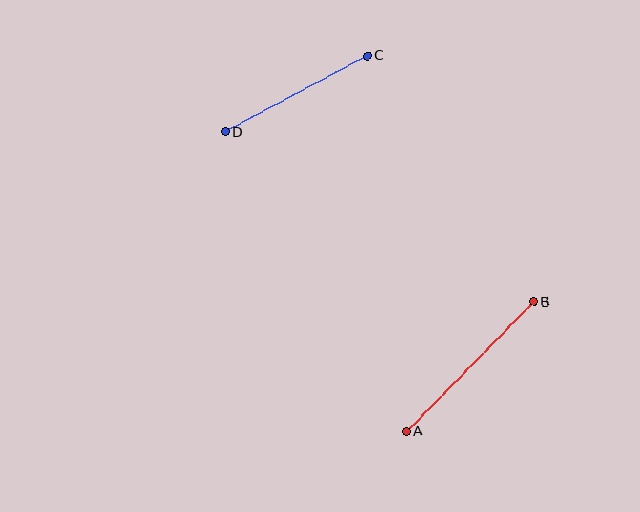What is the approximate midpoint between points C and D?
The midpoint is at approximately (296, 94) pixels.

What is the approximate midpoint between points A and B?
The midpoint is at approximately (470, 367) pixels.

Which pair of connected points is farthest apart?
Points A and B are farthest apart.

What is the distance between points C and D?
The distance is approximately 161 pixels.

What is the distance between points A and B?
The distance is approximately 182 pixels.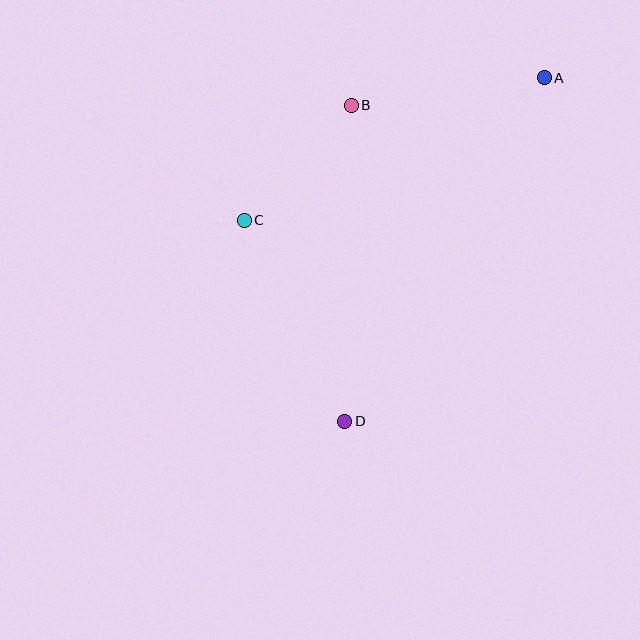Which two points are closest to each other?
Points B and C are closest to each other.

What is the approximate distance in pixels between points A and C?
The distance between A and C is approximately 332 pixels.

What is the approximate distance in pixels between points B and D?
The distance between B and D is approximately 316 pixels.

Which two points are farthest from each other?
Points A and D are farthest from each other.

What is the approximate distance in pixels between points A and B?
The distance between A and B is approximately 195 pixels.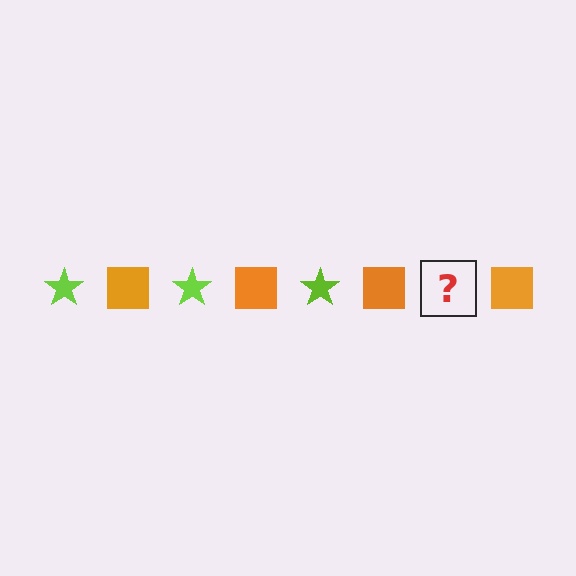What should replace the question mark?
The question mark should be replaced with a lime star.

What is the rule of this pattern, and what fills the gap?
The rule is that the pattern alternates between lime star and orange square. The gap should be filled with a lime star.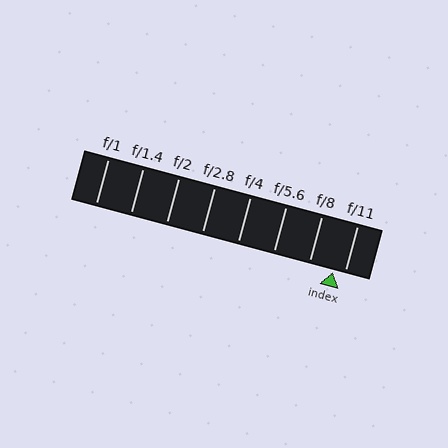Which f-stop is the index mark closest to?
The index mark is closest to f/11.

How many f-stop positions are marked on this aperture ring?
There are 8 f-stop positions marked.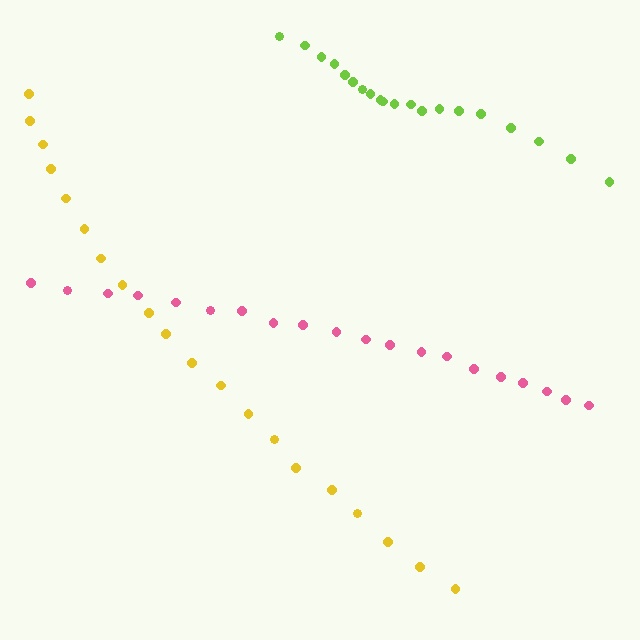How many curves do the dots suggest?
There are 3 distinct paths.